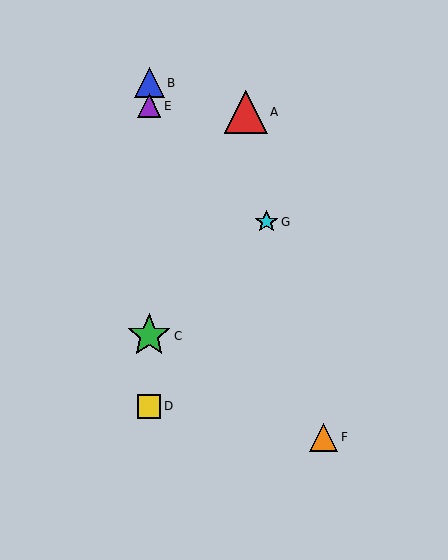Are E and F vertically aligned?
No, E is at x≈149 and F is at x≈324.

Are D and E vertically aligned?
Yes, both are at x≈149.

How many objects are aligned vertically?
4 objects (B, C, D, E) are aligned vertically.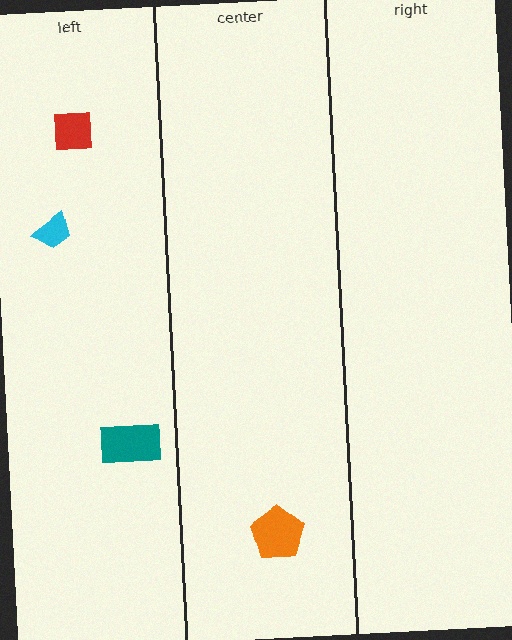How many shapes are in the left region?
3.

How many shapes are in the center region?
1.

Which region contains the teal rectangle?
The left region.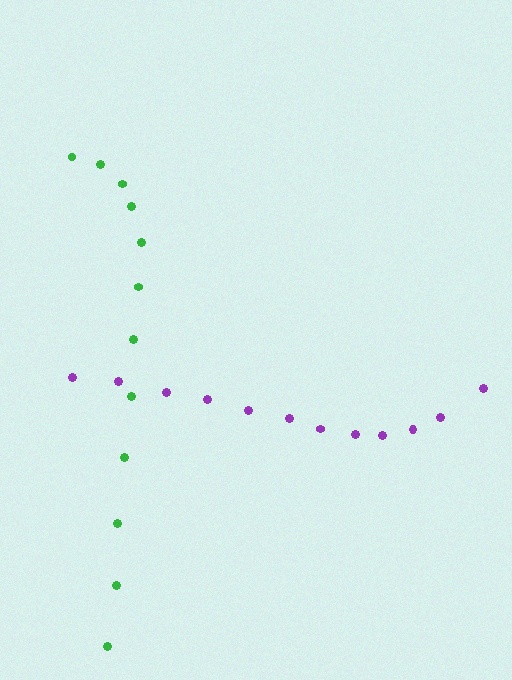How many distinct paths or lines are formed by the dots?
There are 2 distinct paths.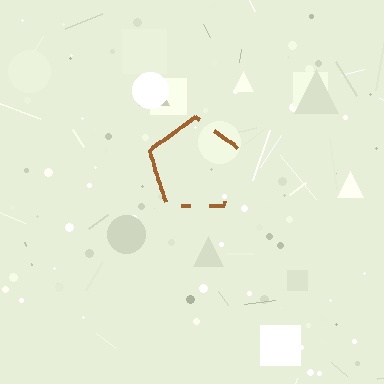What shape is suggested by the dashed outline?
The dashed outline suggests a pentagon.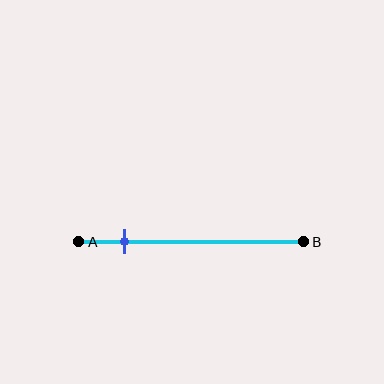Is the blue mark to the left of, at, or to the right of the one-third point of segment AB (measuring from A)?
The blue mark is to the left of the one-third point of segment AB.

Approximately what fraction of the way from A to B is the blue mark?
The blue mark is approximately 20% of the way from A to B.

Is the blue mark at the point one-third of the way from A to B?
No, the mark is at about 20% from A, not at the 33% one-third point.